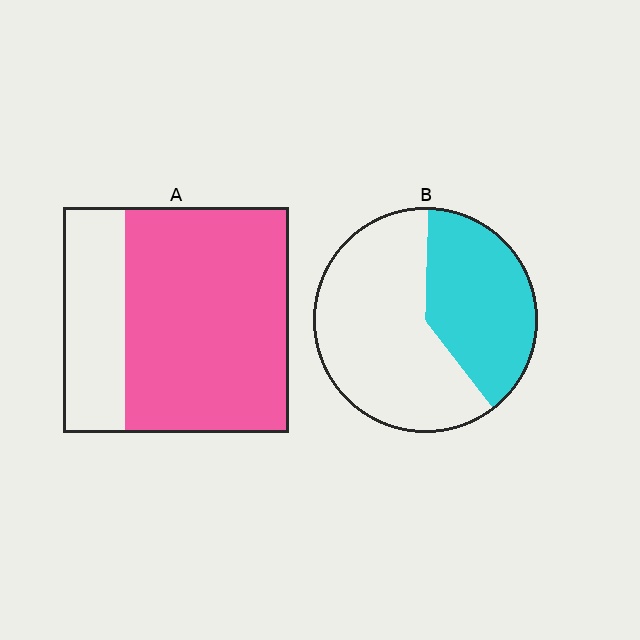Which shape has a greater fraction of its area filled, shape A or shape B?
Shape A.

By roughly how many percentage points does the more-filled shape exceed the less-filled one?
By roughly 35 percentage points (A over B).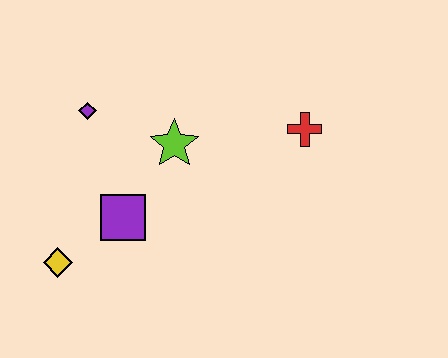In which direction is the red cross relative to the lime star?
The red cross is to the right of the lime star.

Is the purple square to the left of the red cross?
Yes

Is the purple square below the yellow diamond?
No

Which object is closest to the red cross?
The lime star is closest to the red cross.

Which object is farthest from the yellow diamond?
The red cross is farthest from the yellow diamond.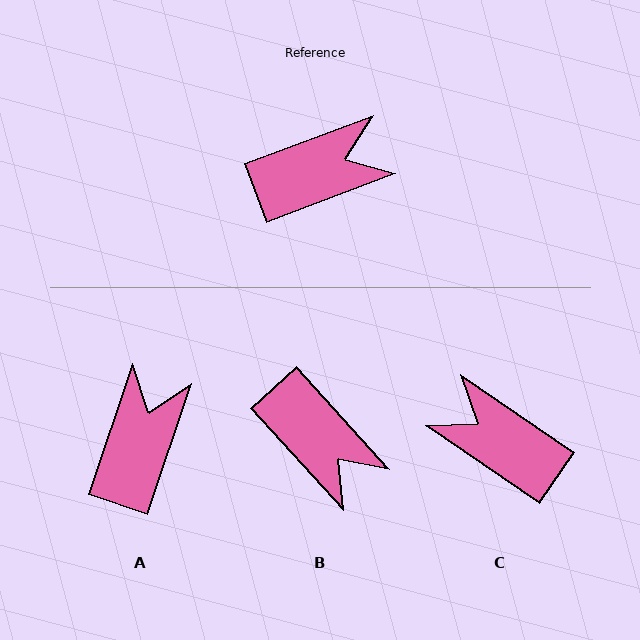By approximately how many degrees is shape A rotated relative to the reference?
Approximately 51 degrees counter-clockwise.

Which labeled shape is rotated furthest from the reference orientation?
C, about 125 degrees away.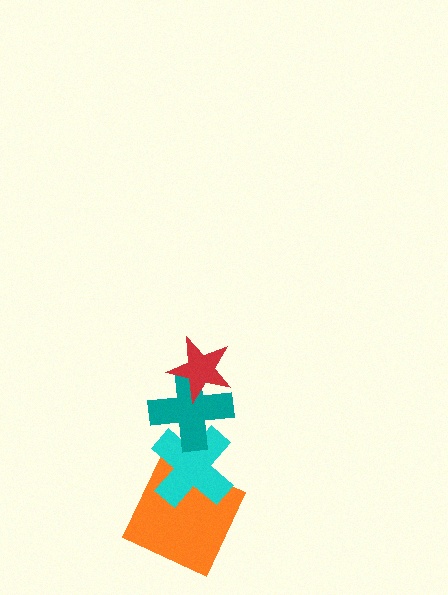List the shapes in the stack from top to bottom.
From top to bottom: the red star, the teal cross, the cyan cross, the orange square.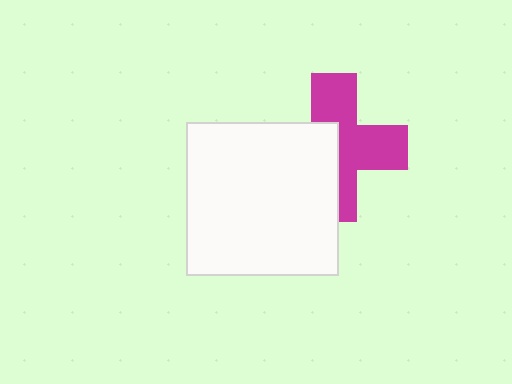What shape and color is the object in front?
The object in front is a white square.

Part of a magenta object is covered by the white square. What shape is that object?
It is a cross.